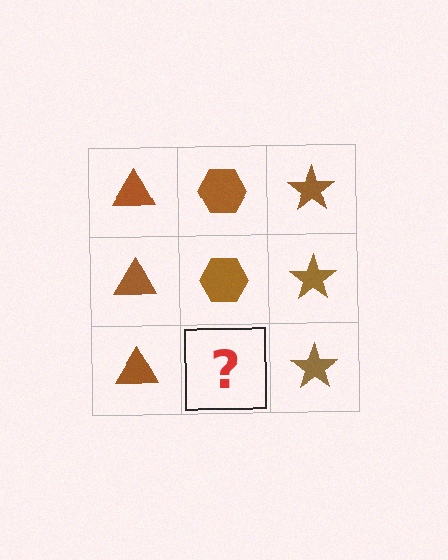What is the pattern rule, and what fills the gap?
The rule is that each column has a consistent shape. The gap should be filled with a brown hexagon.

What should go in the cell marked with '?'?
The missing cell should contain a brown hexagon.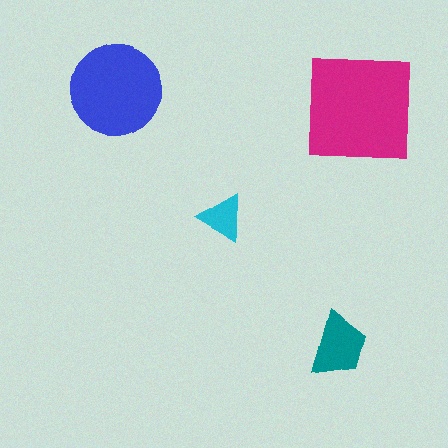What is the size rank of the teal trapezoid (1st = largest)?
3rd.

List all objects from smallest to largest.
The cyan triangle, the teal trapezoid, the blue circle, the magenta square.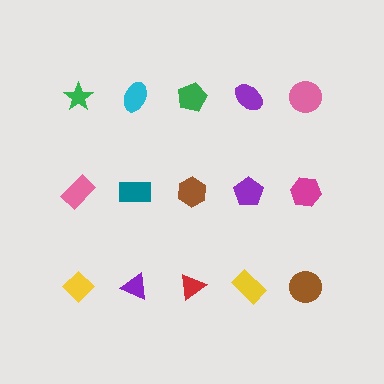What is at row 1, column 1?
A green star.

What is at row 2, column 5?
A magenta hexagon.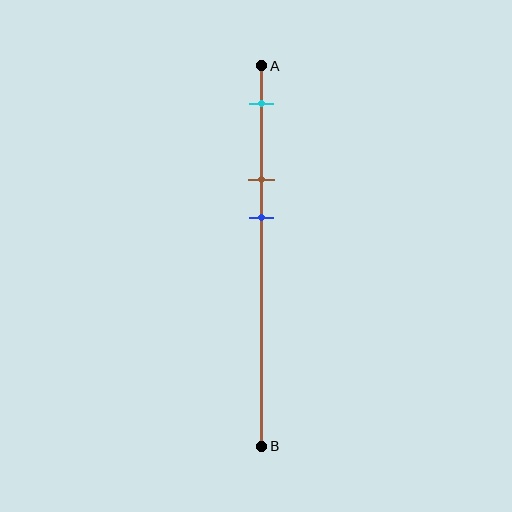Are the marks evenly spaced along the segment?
Yes, the marks are approximately evenly spaced.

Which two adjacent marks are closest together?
The brown and blue marks are the closest adjacent pair.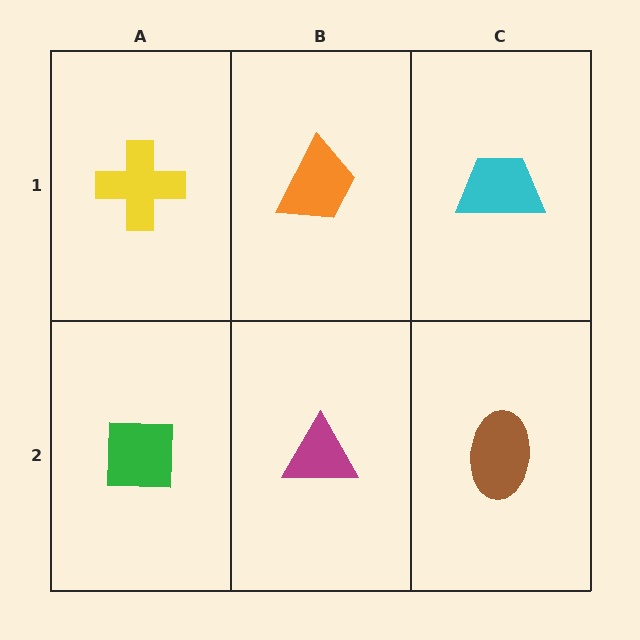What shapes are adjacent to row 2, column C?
A cyan trapezoid (row 1, column C), a magenta triangle (row 2, column B).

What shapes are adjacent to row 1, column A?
A green square (row 2, column A), an orange trapezoid (row 1, column B).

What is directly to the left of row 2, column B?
A green square.